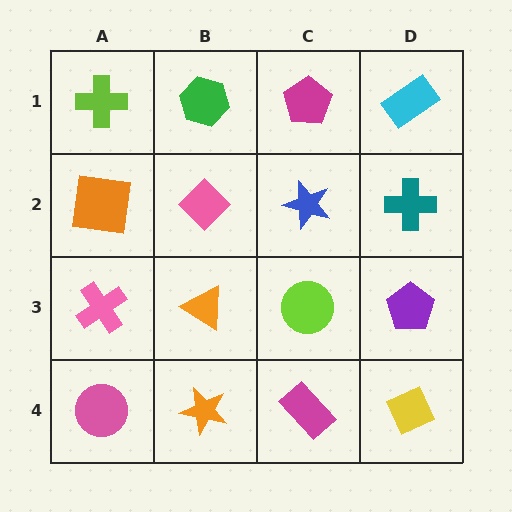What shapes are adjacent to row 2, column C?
A magenta pentagon (row 1, column C), a lime circle (row 3, column C), a pink diamond (row 2, column B), a teal cross (row 2, column D).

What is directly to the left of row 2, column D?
A blue star.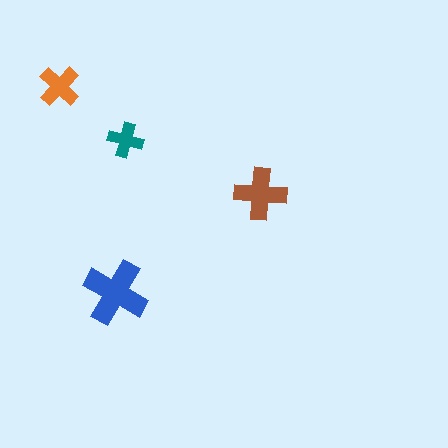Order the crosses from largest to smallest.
the blue one, the brown one, the orange one, the teal one.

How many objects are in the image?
There are 4 objects in the image.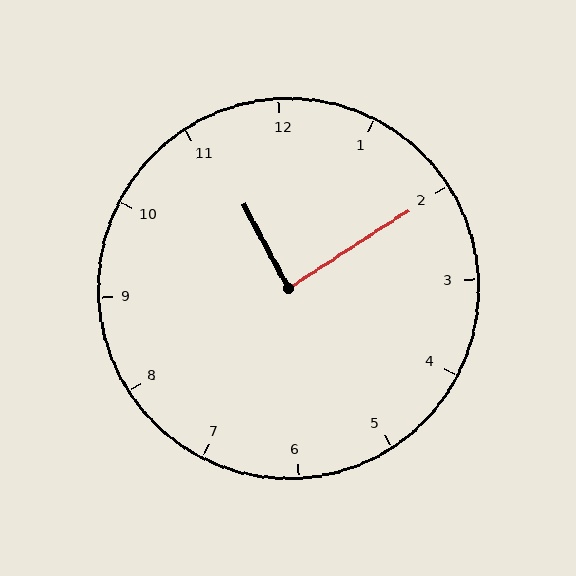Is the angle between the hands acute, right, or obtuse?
It is right.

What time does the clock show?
11:10.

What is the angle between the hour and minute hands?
Approximately 85 degrees.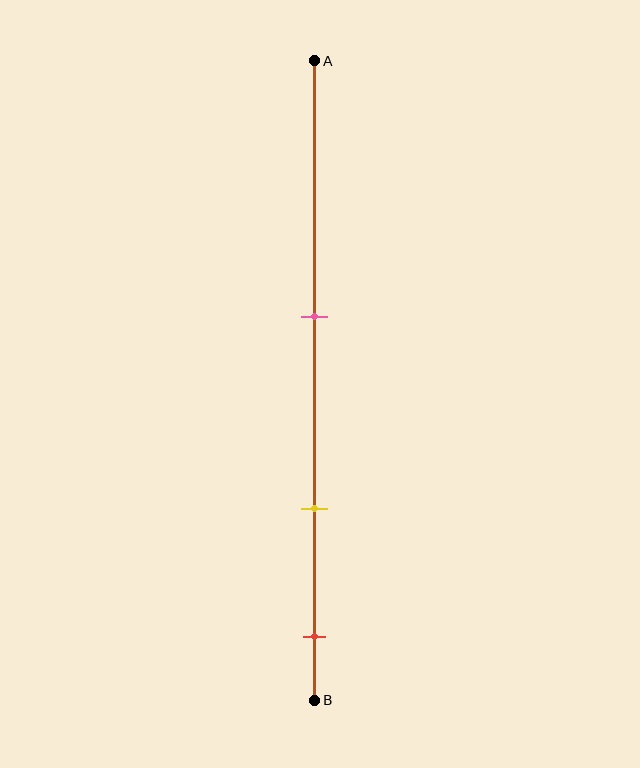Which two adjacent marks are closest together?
The yellow and red marks are the closest adjacent pair.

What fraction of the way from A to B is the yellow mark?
The yellow mark is approximately 70% (0.7) of the way from A to B.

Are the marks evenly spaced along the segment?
Yes, the marks are approximately evenly spaced.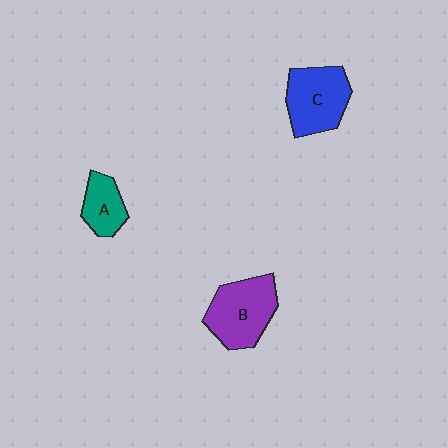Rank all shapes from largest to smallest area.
From largest to smallest: B (purple), C (blue), A (teal).